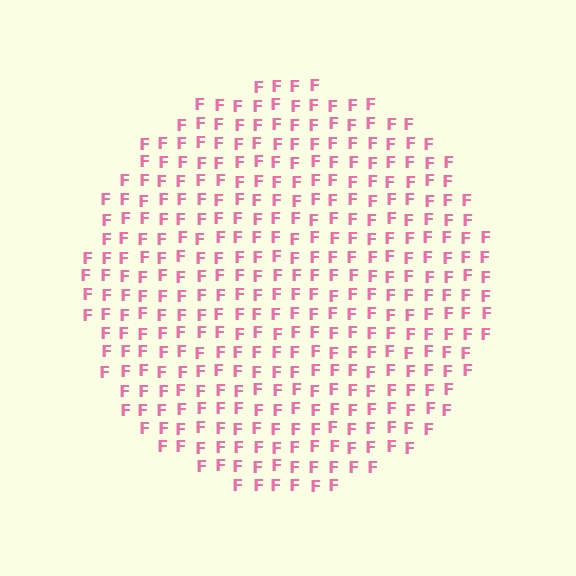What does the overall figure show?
The overall figure shows a circle.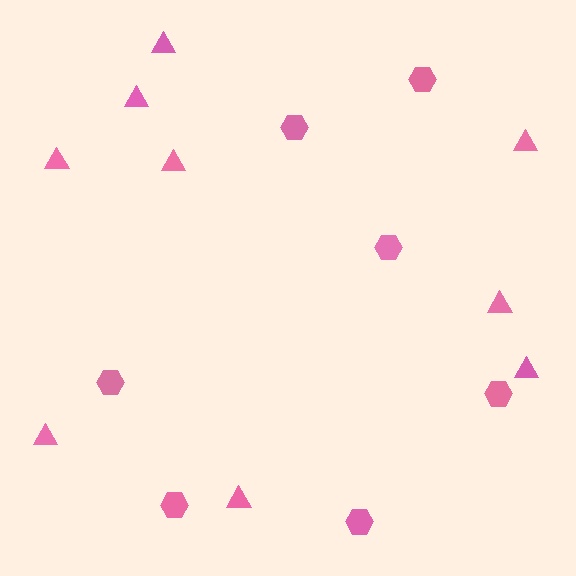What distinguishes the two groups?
There are 2 groups: one group of hexagons (7) and one group of triangles (9).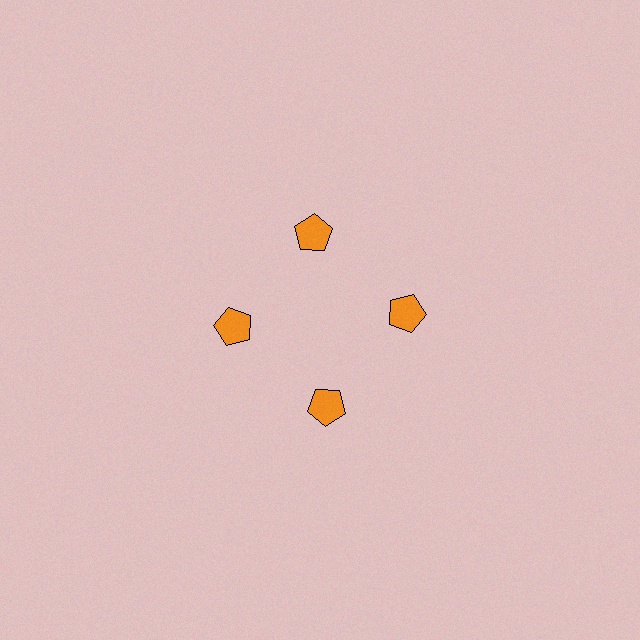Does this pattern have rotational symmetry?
Yes, this pattern has 4-fold rotational symmetry. It looks the same after rotating 90 degrees around the center.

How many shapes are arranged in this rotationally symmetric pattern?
There are 4 shapes, arranged in 4 groups of 1.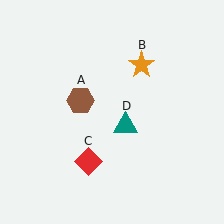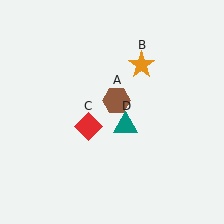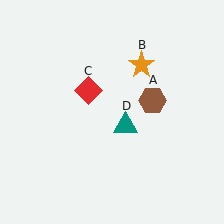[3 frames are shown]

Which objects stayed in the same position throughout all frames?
Orange star (object B) and teal triangle (object D) remained stationary.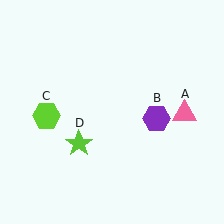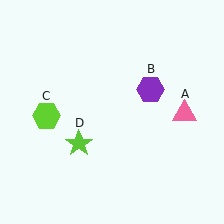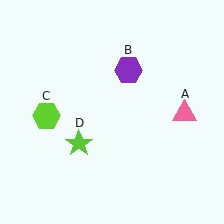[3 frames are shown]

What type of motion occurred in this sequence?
The purple hexagon (object B) rotated counterclockwise around the center of the scene.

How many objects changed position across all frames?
1 object changed position: purple hexagon (object B).